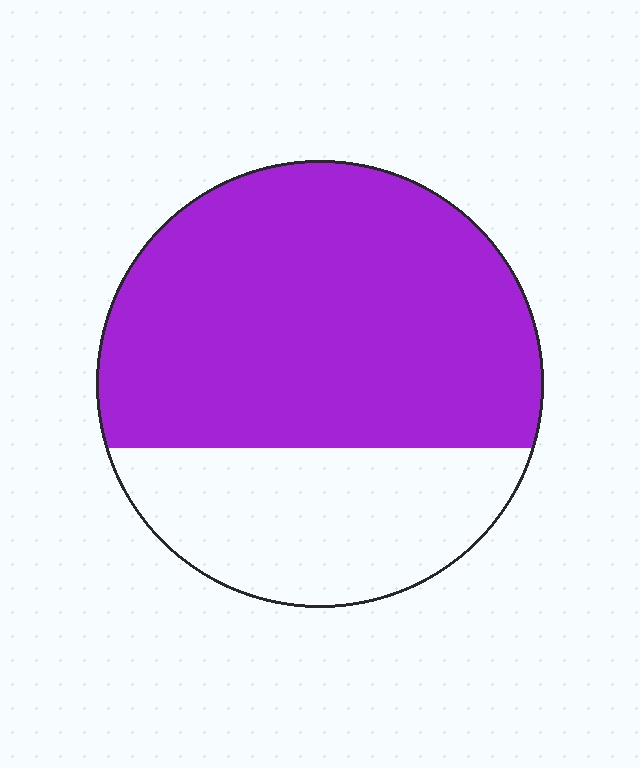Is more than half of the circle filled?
Yes.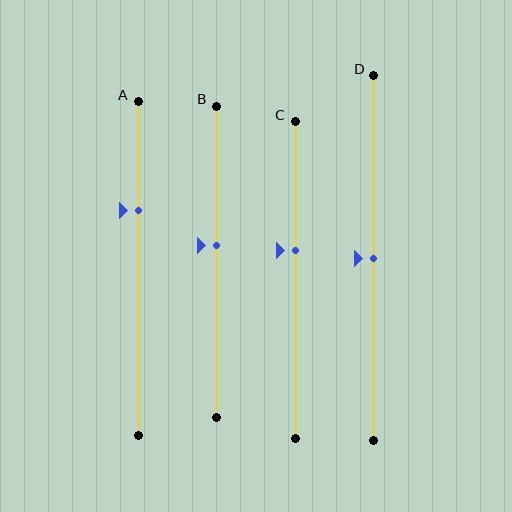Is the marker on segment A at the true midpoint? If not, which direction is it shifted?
No, the marker on segment A is shifted upward by about 17% of the segment length.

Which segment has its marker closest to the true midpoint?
Segment D has its marker closest to the true midpoint.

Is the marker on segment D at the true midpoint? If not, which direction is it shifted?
Yes, the marker on segment D is at the true midpoint.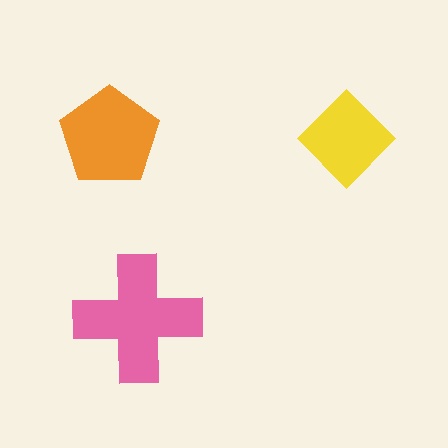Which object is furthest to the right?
The yellow diamond is rightmost.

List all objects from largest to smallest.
The pink cross, the orange pentagon, the yellow diamond.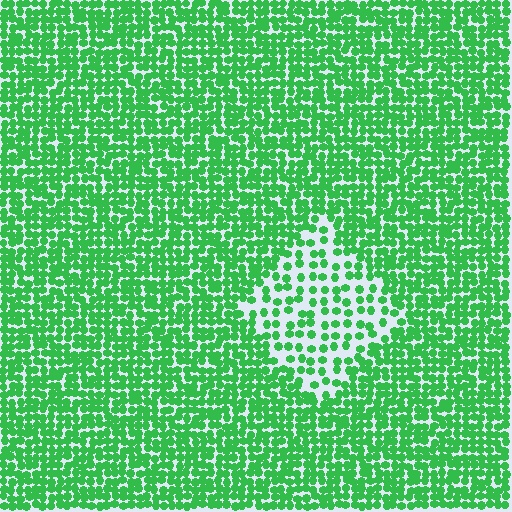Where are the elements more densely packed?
The elements are more densely packed outside the diamond boundary.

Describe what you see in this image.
The image contains small green elements arranged at two different densities. A diamond-shaped region is visible where the elements are less densely packed than the surrounding area.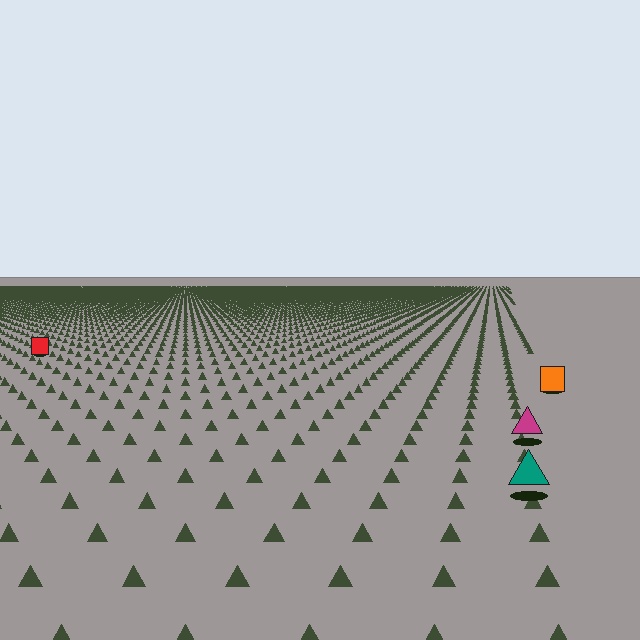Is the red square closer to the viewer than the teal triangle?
No. The teal triangle is closer — you can tell from the texture gradient: the ground texture is coarser near it.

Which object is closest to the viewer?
The teal triangle is closest. The texture marks near it are larger and more spread out.